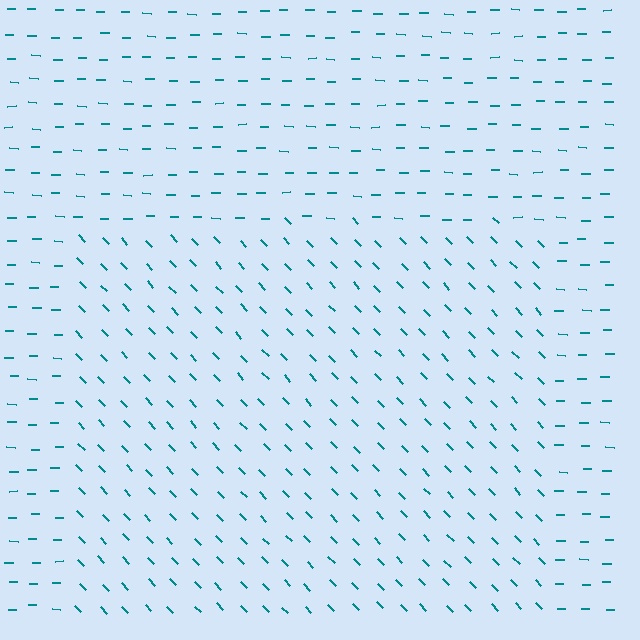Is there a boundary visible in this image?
Yes, there is a texture boundary formed by a change in line orientation.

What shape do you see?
I see a rectangle.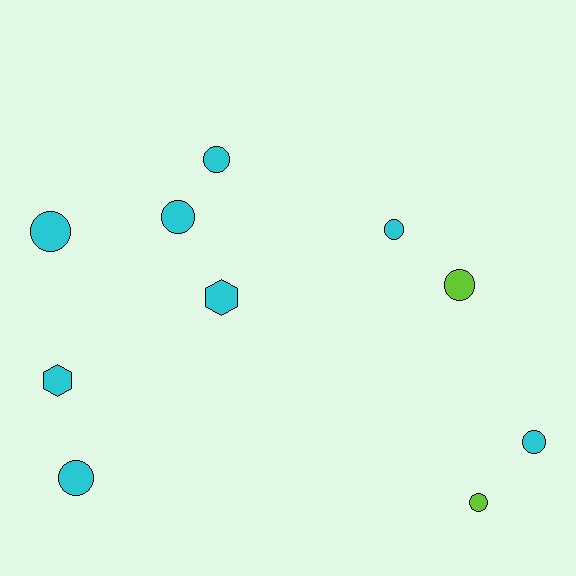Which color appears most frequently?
Cyan, with 8 objects.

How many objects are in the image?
There are 10 objects.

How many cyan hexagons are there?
There are 2 cyan hexagons.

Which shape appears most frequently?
Circle, with 8 objects.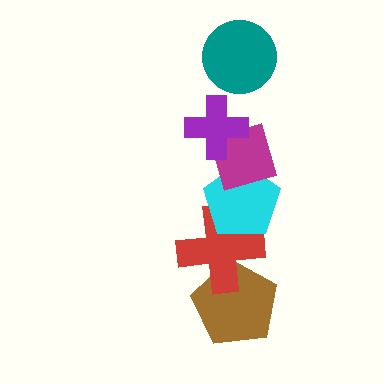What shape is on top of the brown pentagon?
The red cross is on top of the brown pentagon.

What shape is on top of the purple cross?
The teal circle is on top of the purple cross.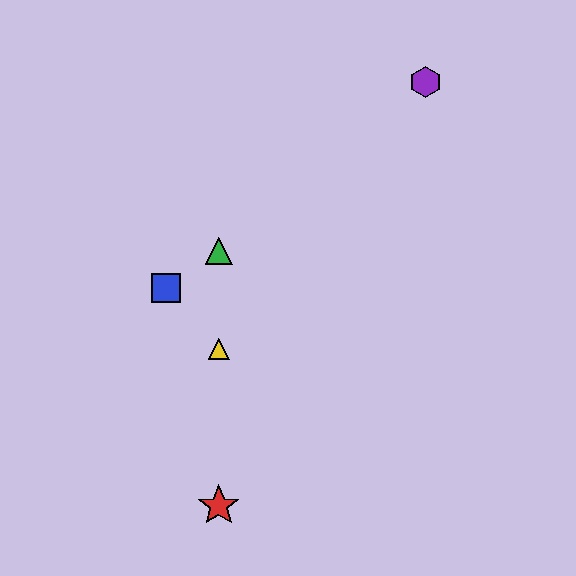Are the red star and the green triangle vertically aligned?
Yes, both are at x≈219.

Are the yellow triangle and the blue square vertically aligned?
No, the yellow triangle is at x≈219 and the blue square is at x≈166.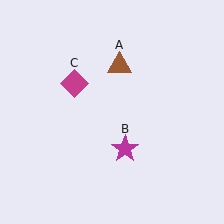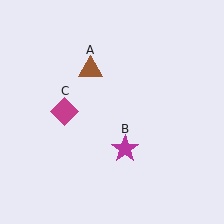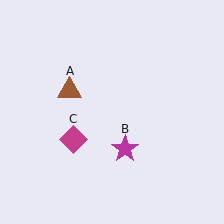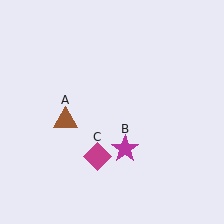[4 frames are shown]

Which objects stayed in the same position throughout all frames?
Magenta star (object B) remained stationary.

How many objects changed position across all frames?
2 objects changed position: brown triangle (object A), magenta diamond (object C).